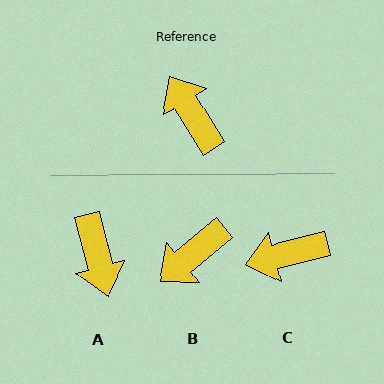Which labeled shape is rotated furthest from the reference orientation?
A, about 163 degrees away.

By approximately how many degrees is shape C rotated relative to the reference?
Approximately 72 degrees counter-clockwise.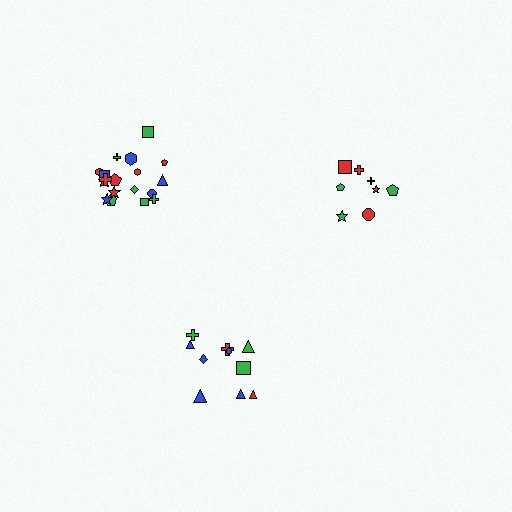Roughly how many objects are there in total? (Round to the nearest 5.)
Roughly 35 objects in total.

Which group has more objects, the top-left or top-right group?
The top-left group.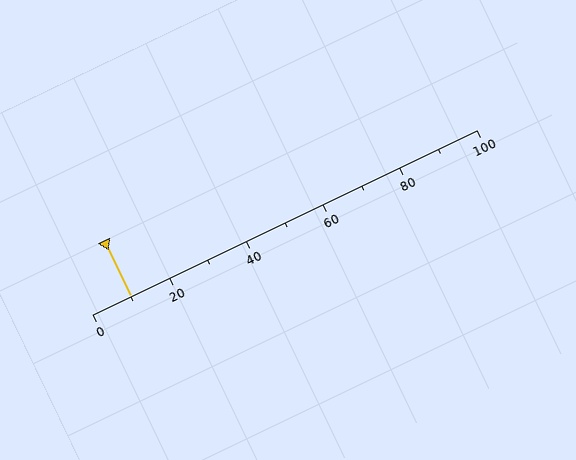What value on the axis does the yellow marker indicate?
The marker indicates approximately 10.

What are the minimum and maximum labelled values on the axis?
The axis runs from 0 to 100.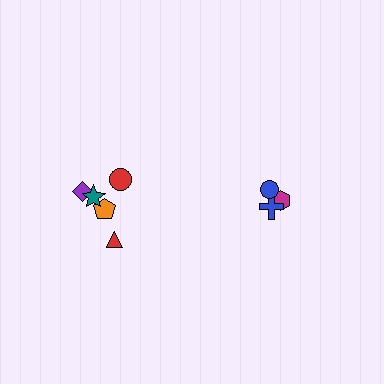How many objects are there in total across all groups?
There are 8 objects.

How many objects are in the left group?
There are 5 objects.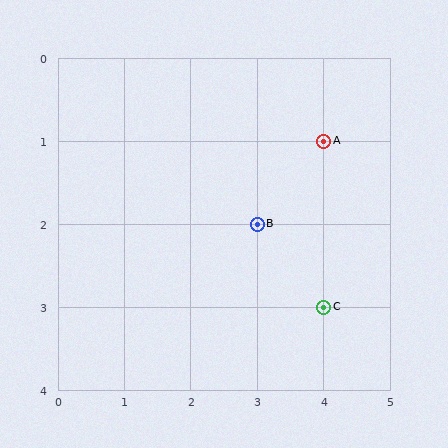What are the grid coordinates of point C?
Point C is at grid coordinates (4, 3).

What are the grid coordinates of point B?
Point B is at grid coordinates (3, 2).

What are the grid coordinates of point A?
Point A is at grid coordinates (4, 1).